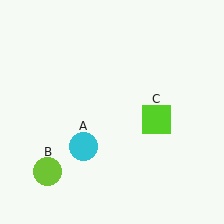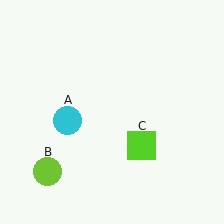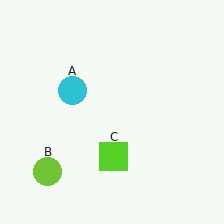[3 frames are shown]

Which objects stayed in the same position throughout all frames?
Lime circle (object B) remained stationary.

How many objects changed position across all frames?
2 objects changed position: cyan circle (object A), lime square (object C).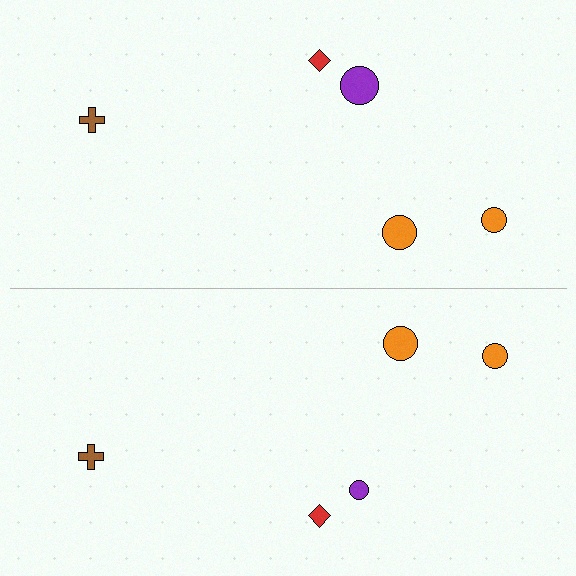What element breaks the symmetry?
The purple circle on the bottom side has a different size than its mirror counterpart.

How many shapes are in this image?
There are 10 shapes in this image.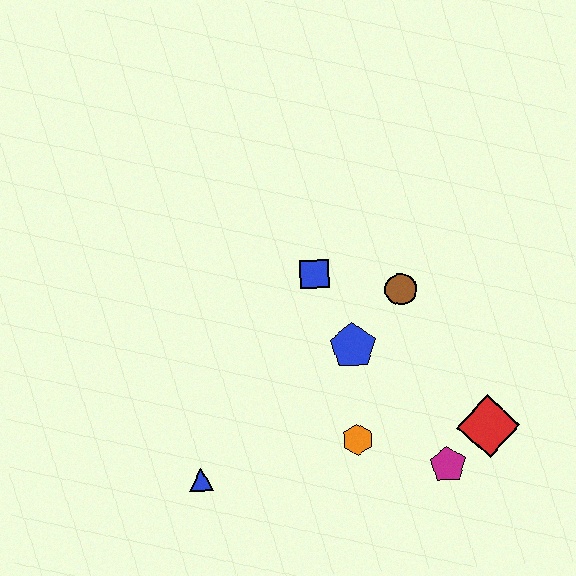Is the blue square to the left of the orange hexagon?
Yes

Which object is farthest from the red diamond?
The blue triangle is farthest from the red diamond.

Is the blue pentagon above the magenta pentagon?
Yes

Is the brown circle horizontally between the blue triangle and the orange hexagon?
No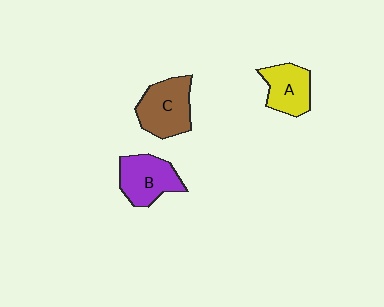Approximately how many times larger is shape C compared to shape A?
Approximately 1.3 times.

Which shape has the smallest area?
Shape A (yellow).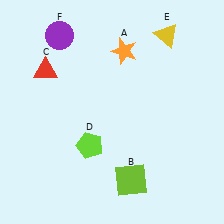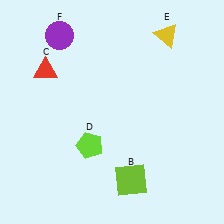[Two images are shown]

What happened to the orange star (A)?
The orange star (A) was removed in Image 2. It was in the top-right area of Image 1.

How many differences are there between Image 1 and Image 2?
There is 1 difference between the two images.